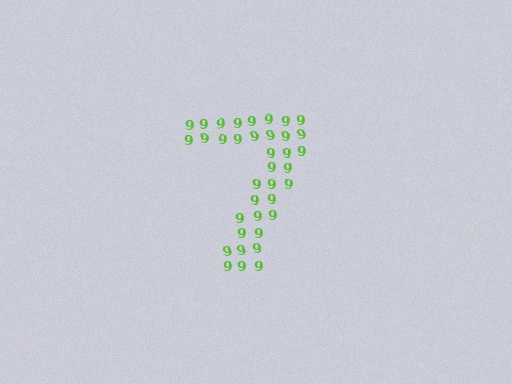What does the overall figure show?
The overall figure shows the digit 7.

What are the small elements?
The small elements are digit 9's.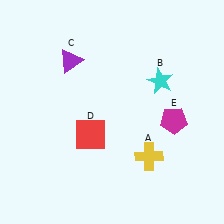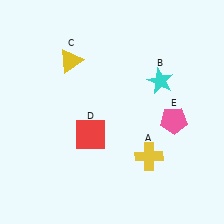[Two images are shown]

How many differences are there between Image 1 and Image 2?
There are 2 differences between the two images.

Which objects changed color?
C changed from purple to yellow. E changed from magenta to pink.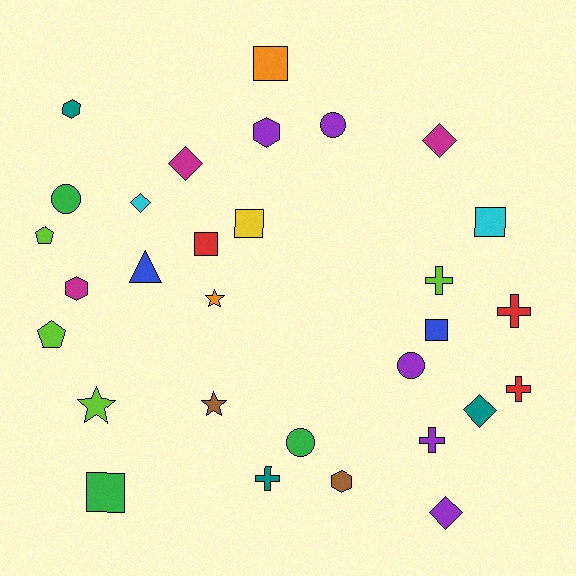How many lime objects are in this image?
There are 4 lime objects.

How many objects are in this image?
There are 30 objects.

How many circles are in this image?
There are 4 circles.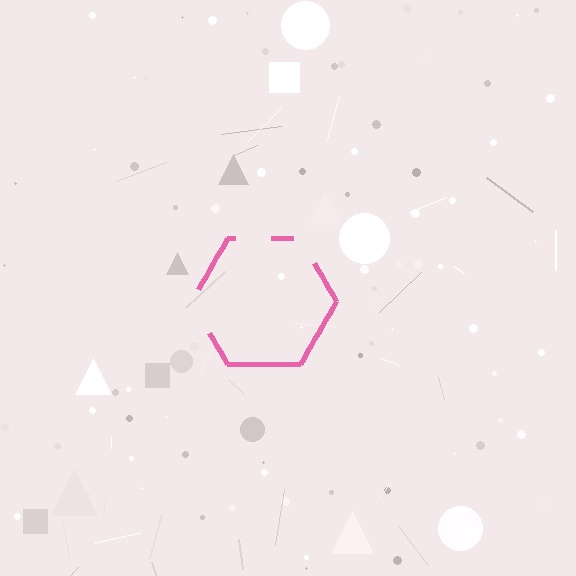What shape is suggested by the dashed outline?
The dashed outline suggests a hexagon.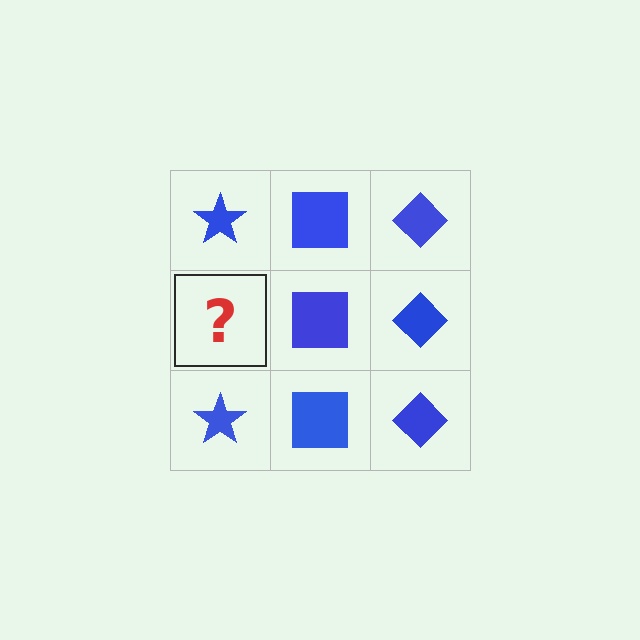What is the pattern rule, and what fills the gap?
The rule is that each column has a consistent shape. The gap should be filled with a blue star.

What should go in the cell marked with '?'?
The missing cell should contain a blue star.